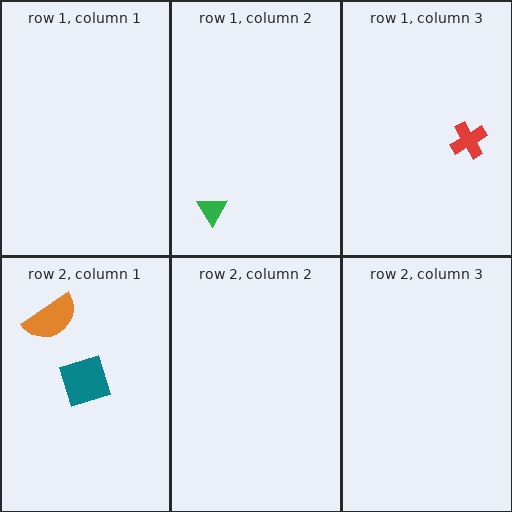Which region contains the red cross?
The row 1, column 3 region.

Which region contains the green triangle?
The row 1, column 2 region.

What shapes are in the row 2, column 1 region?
The orange semicircle, the teal square.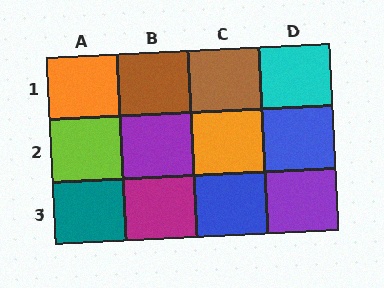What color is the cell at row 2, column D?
Blue.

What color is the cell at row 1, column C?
Brown.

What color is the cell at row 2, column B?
Purple.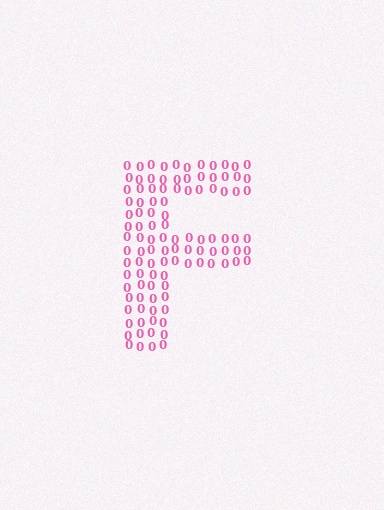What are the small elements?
The small elements are digit 0's.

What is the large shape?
The large shape is the letter F.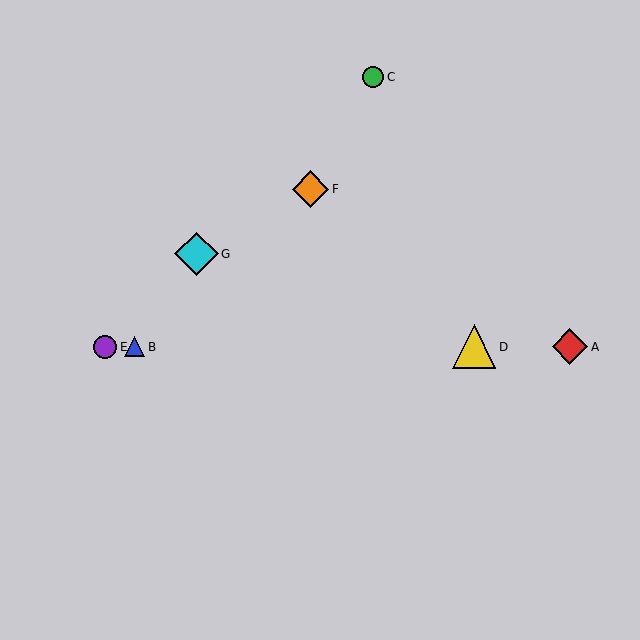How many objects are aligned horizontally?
4 objects (A, B, D, E) are aligned horizontally.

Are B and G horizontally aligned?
No, B is at y≈347 and G is at y≈254.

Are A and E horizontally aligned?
Yes, both are at y≈347.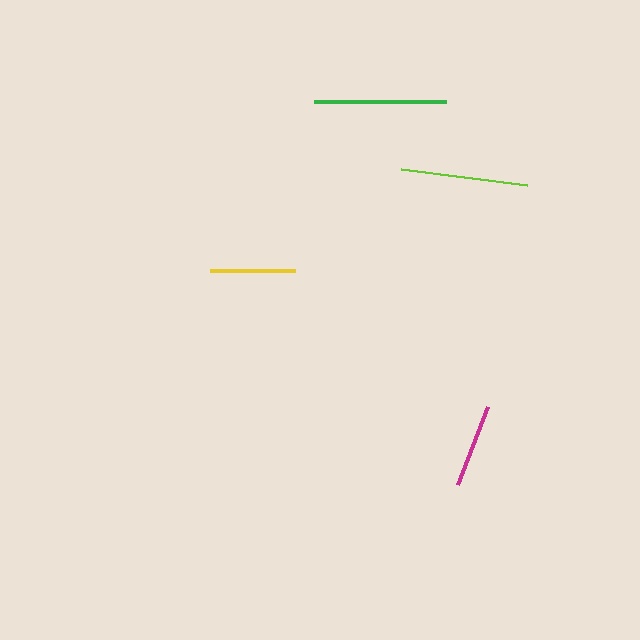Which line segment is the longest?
The green line is the longest at approximately 132 pixels.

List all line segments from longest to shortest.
From longest to shortest: green, lime, yellow, magenta.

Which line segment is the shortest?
The magenta line is the shortest at approximately 84 pixels.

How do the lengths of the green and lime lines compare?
The green and lime lines are approximately the same length.